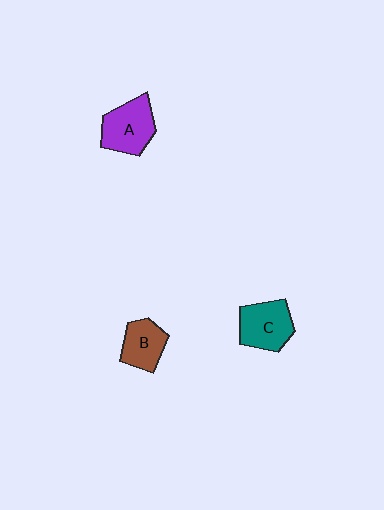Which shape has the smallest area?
Shape B (brown).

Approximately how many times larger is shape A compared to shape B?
Approximately 1.3 times.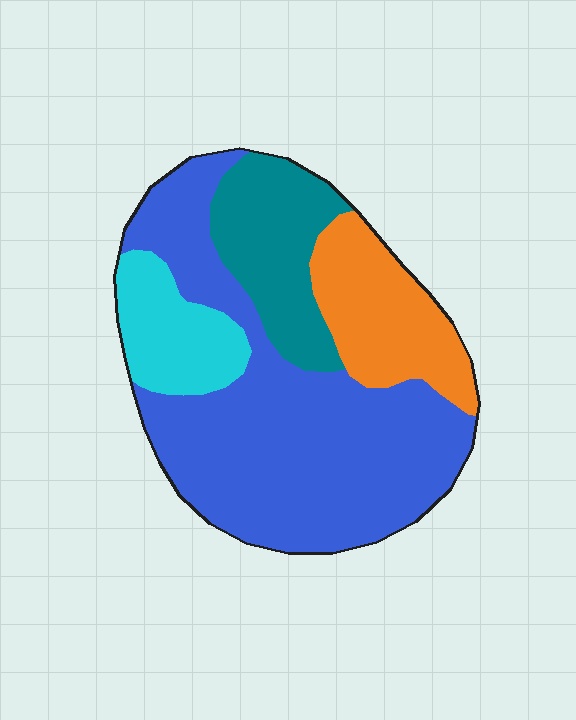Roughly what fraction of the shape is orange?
Orange covers around 15% of the shape.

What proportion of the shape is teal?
Teal covers 17% of the shape.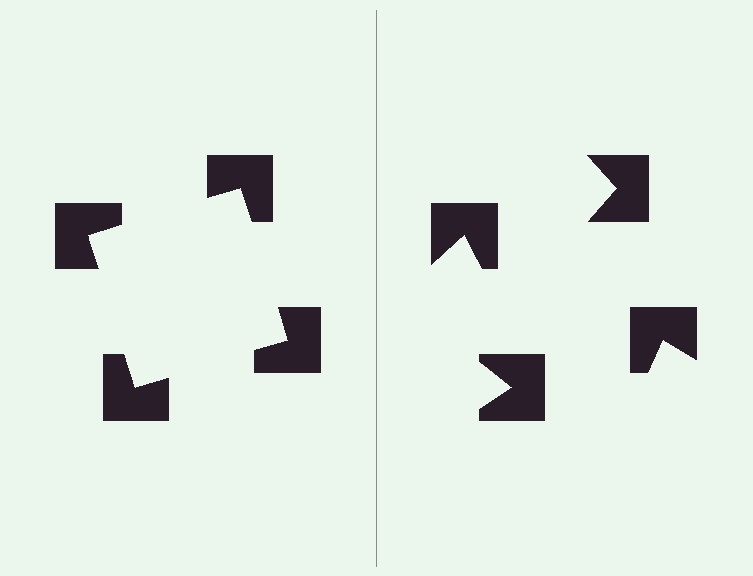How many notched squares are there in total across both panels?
8 — 4 on each side.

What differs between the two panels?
The notched squares are positioned identically on both sides; only the wedge orientations differ. On the left they align to a square; on the right they are misaligned.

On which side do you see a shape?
An illusory square appears on the left side. On the right side the wedge cuts are rotated, so no coherent shape forms.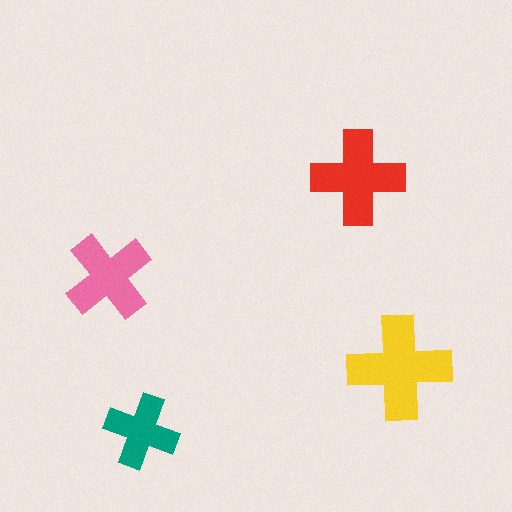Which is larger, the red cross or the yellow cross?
The yellow one.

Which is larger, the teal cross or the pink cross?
The pink one.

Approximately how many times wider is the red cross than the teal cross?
About 1.5 times wider.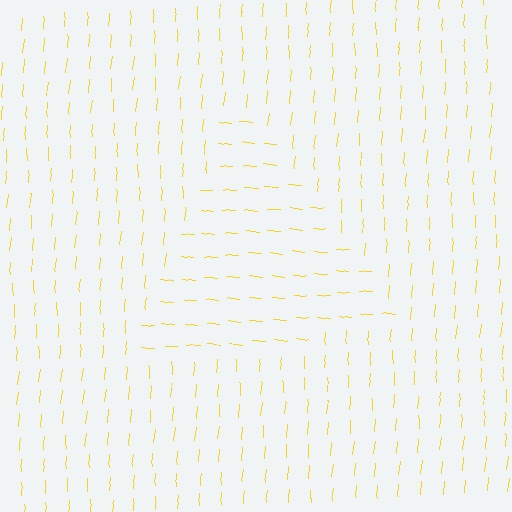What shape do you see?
I see a triangle.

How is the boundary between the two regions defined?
The boundary is defined purely by a change in line orientation (approximately 88 degrees difference). All lines are the same color and thickness.